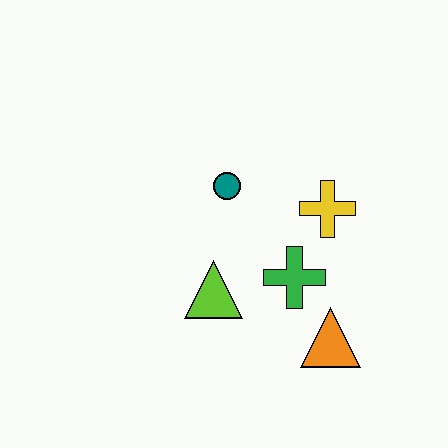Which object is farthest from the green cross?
The teal circle is farthest from the green cross.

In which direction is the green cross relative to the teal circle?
The green cross is below the teal circle.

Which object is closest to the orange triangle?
The green cross is closest to the orange triangle.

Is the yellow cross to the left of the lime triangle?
No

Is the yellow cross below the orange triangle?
No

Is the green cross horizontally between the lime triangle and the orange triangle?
Yes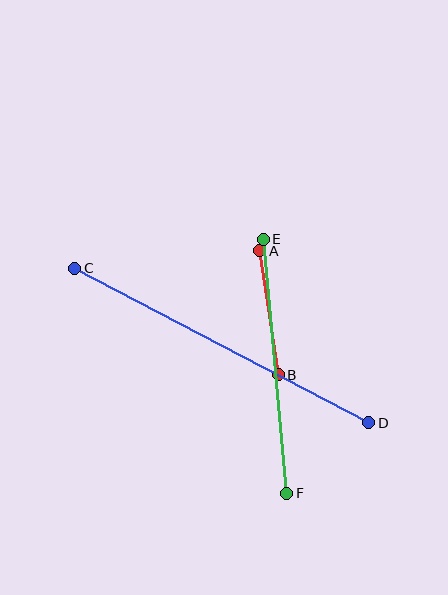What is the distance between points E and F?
The distance is approximately 255 pixels.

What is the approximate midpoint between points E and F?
The midpoint is at approximately (275, 366) pixels.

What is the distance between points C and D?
The distance is approximately 332 pixels.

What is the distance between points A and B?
The distance is approximately 125 pixels.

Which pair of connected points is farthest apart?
Points C and D are farthest apart.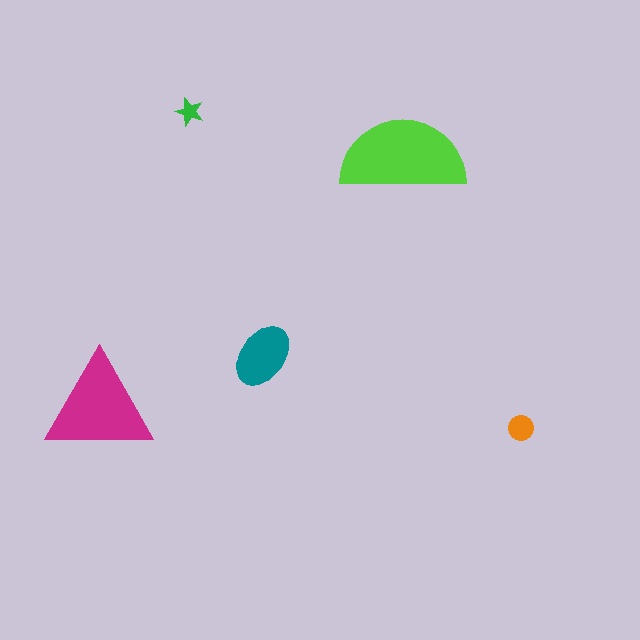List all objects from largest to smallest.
The lime semicircle, the magenta triangle, the teal ellipse, the orange circle, the green star.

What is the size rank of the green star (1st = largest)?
5th.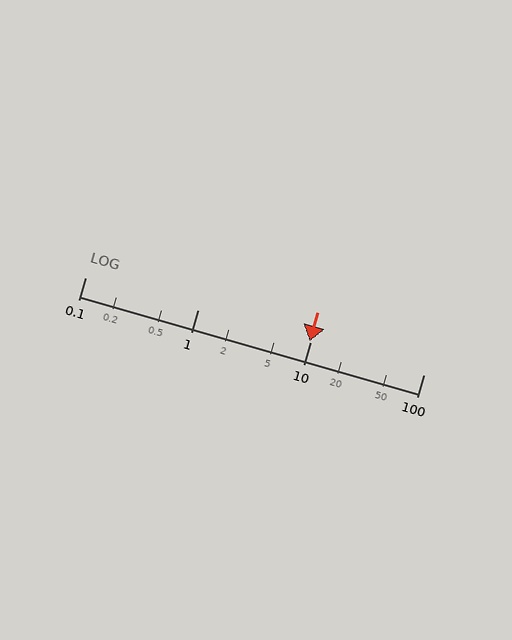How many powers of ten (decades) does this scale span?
The scale spans 3 decades, from 0.1 to 100.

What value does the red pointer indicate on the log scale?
The pointer indicates approximately 9.8.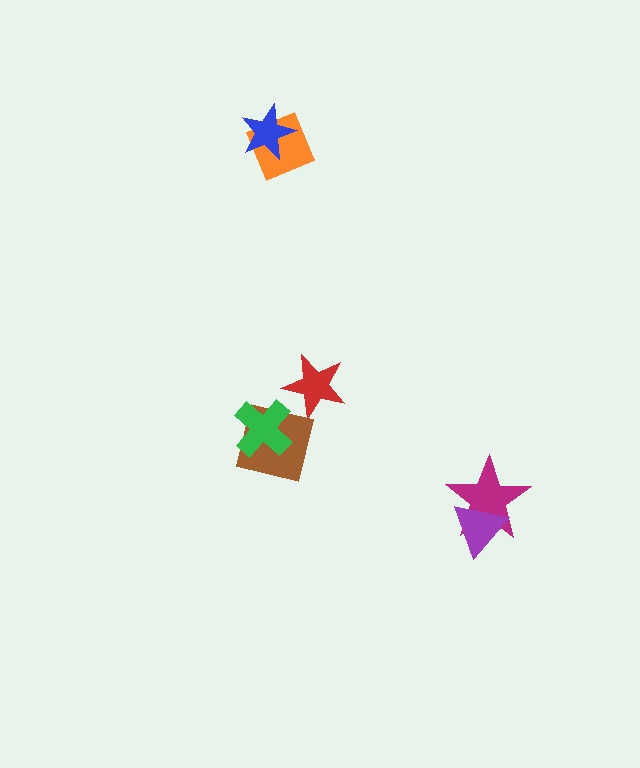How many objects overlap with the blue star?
1 object overlaps with the blue star.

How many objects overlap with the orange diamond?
1 object overlaps with the orange diamond.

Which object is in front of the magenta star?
The purple triangle is in front of the magenta star.